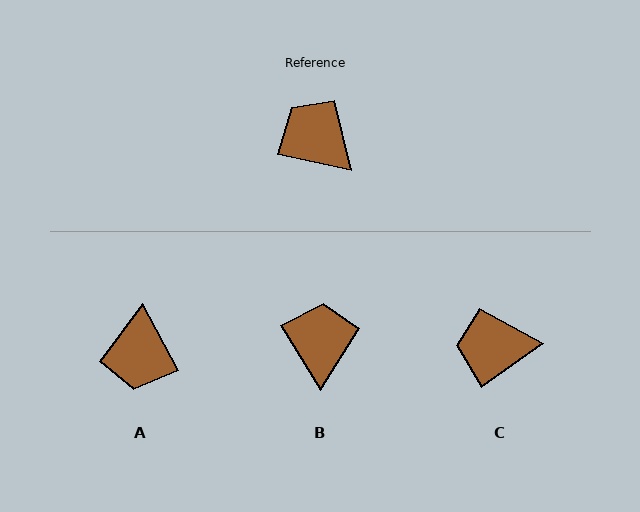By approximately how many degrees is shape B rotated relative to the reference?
Approximately 46 degrees clockwise.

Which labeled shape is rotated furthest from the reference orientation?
A, about 131 degrees away.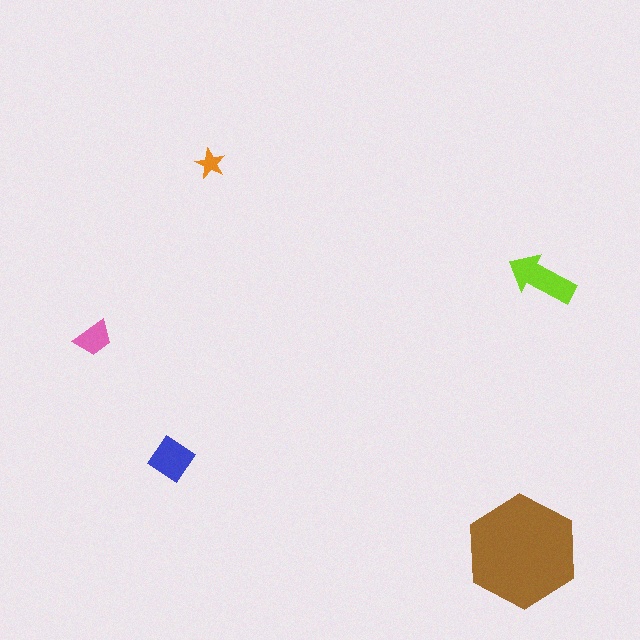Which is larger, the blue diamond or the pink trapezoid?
The blue diamond.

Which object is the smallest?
The orange star.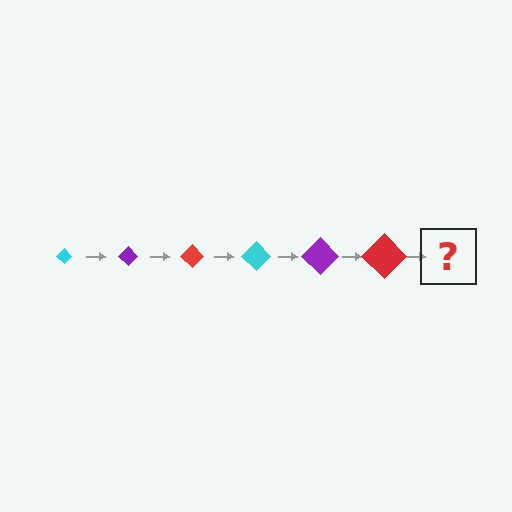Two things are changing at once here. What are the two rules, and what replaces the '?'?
The two rules are that the diamond grows larger each step and the color cycles through cyan, purple, and red. The '?' should be a cyan diamond, larger than the previous one.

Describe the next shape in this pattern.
It should be a cyan diamond, larger than the previous one.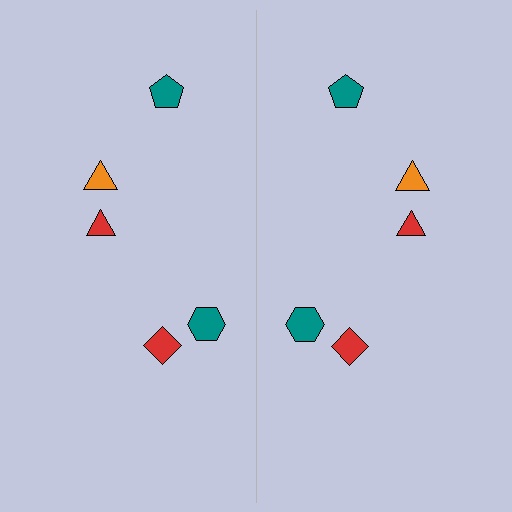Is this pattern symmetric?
Yes, this pattern has bilateral (reflection) symmetry.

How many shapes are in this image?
There are 10 shapes in this image.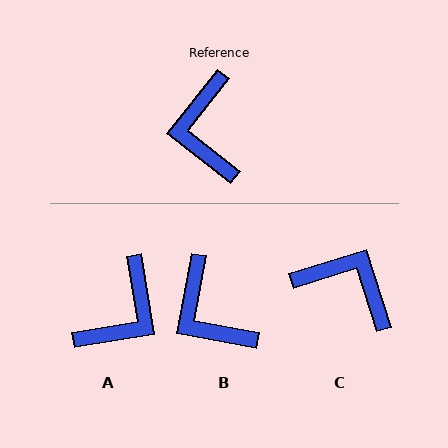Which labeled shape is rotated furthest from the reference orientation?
A, about 138 degrees away.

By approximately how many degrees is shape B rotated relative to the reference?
Approximately 28 degrees counter-clockwise.